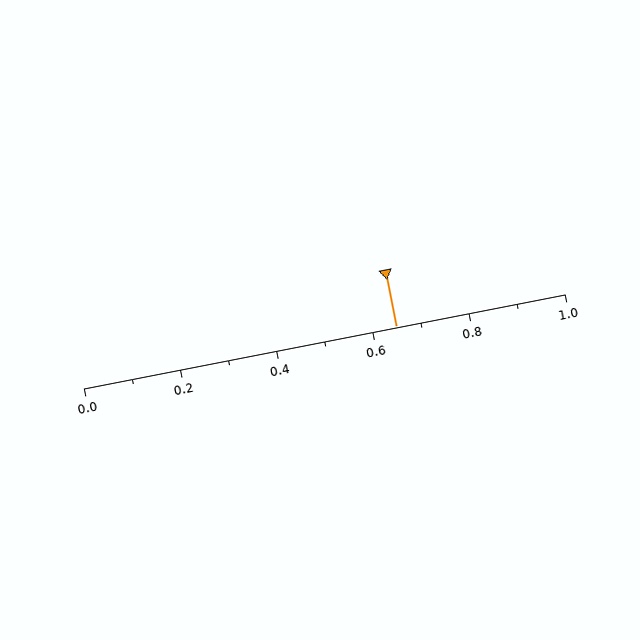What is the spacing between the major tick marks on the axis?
The major ticks are spaced 0.2 apart.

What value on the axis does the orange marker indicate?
The marker indicates approximately 0.65.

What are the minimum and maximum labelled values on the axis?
The axis runs from 0.0 to 1.0.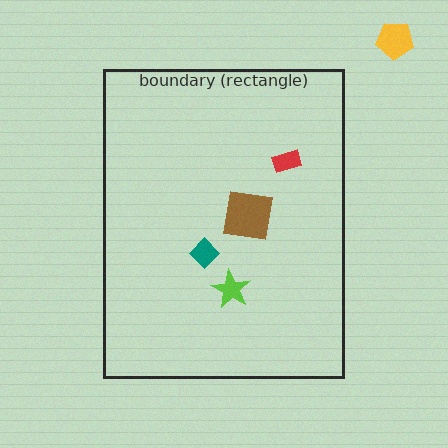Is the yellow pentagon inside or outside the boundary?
Outside.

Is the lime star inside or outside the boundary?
Inside.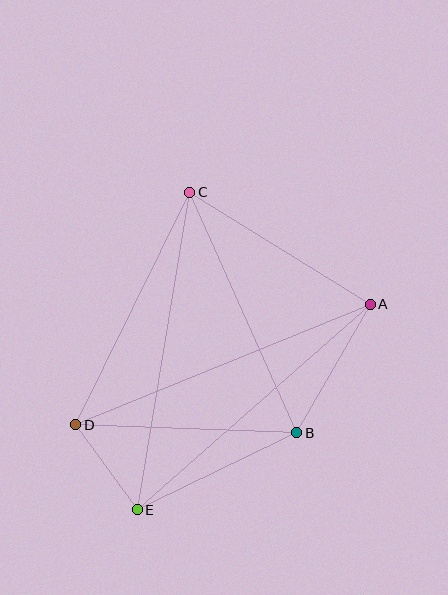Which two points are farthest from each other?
Points C and E are farthest from each other.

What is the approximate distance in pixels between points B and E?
The distance between B and E is approximately 177 pixels.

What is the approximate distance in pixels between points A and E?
The distance between A and E is approximately 311 pixels.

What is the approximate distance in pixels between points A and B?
The distance between A and B is approximately 148 pixels.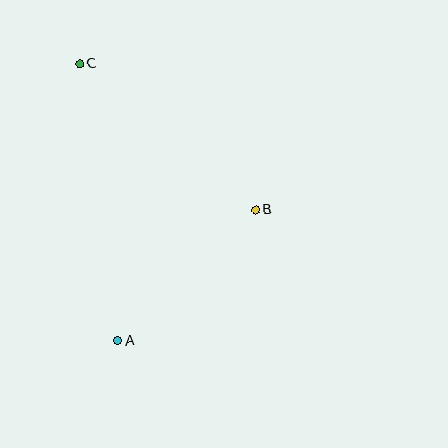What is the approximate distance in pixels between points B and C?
The distance between B and C is approximately 229 pixels.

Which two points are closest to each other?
Points A and B are closest to each other.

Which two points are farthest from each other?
Points A and C are farthest from each other.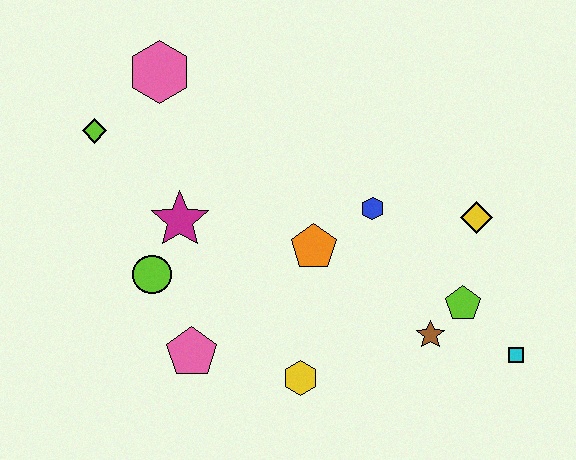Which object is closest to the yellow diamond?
The lime pentagon is closest to the yellow diamond.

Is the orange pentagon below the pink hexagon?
Yes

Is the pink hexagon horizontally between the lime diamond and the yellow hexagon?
Yes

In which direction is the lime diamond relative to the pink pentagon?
The lime diamond is above the pink pentagon.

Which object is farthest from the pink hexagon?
The cyan square is farthest from the pink hexagon.